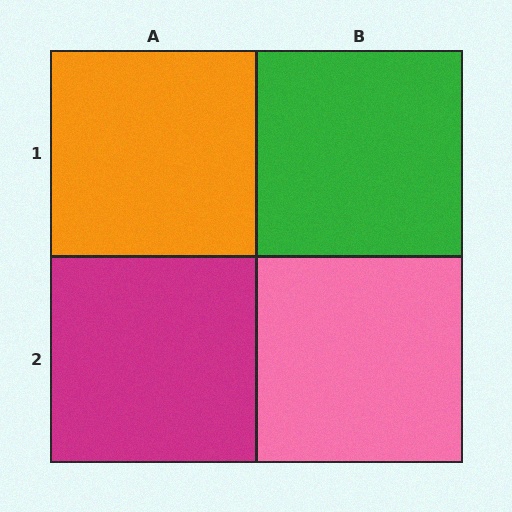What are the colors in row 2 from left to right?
Magenta, pink.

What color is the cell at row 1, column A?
Orange.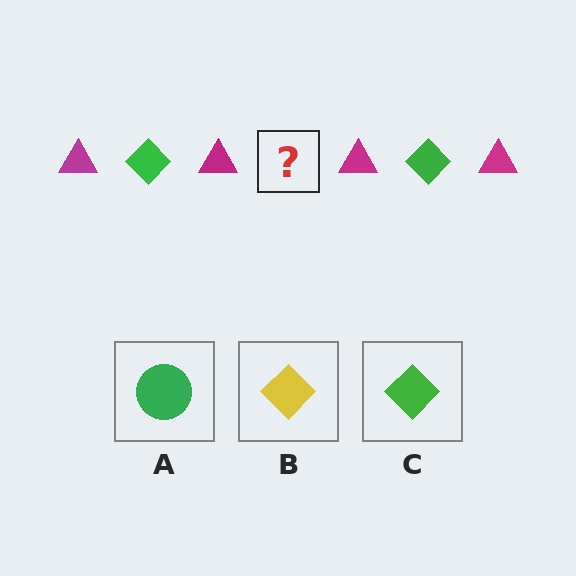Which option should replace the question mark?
Option C.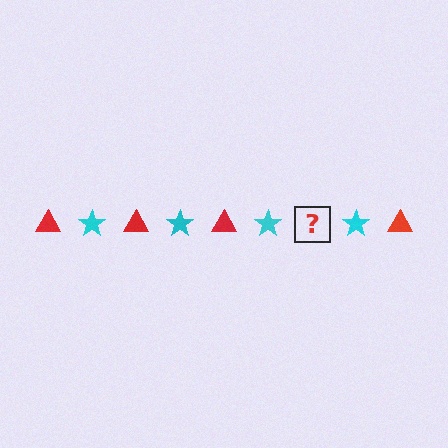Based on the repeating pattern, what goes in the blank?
The blank should be a red triangle.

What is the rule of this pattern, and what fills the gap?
The rule is that the pattern alternates between red triangle and cyan star. The gap should be filled with a red triangle.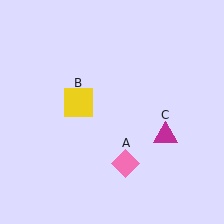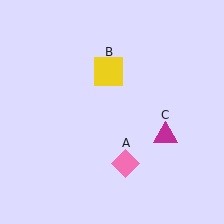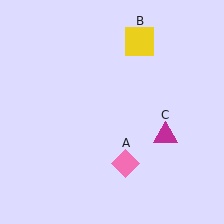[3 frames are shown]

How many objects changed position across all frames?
1 object changed position: yellow square (object B).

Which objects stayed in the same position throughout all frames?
Pink diamond (object A) and magenta triangle (object C) remained stationary.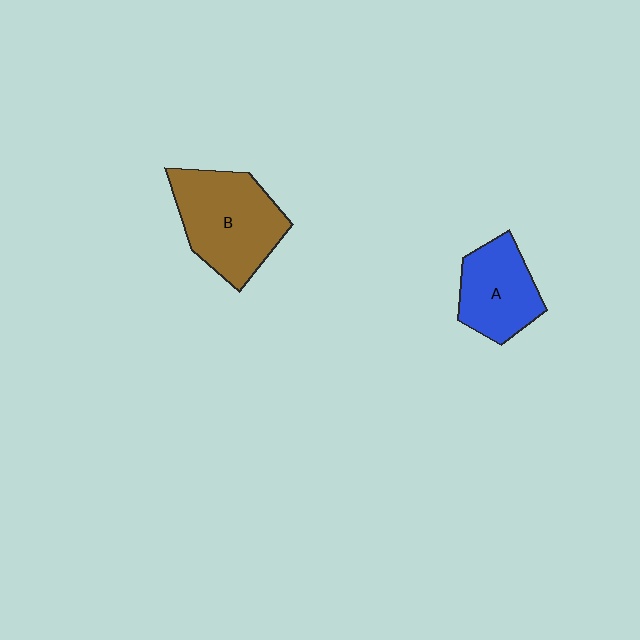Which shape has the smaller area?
Shape A (blue).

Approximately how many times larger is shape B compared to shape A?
Approximately 1.4 times.